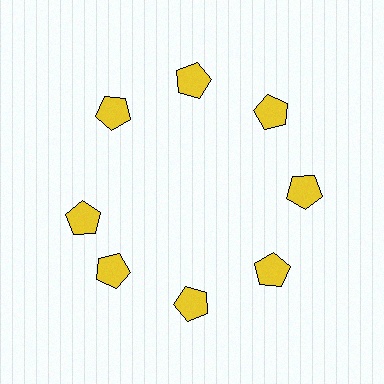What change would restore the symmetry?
The symmetry would be restored by rotating it back into even spacing with its neighbors so that all 8 pentagons sit at equal angles and equal distance from the center.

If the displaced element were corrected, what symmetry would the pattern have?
It would have 8-fold rotational symmetry — the pattern would map onto itself every 45 degrees.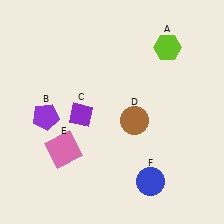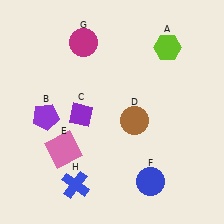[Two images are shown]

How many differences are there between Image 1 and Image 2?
There are 2 differences between the two images.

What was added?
A magenta circle (G), a blue cross (H) were added in Image 2.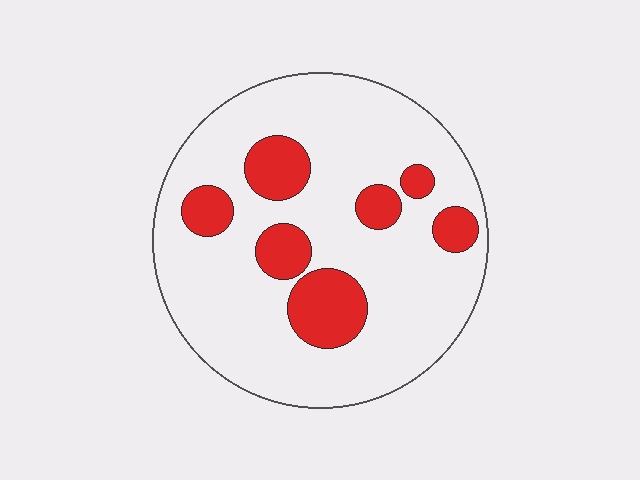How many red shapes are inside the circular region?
7.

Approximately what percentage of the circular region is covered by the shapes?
Approximately 20%.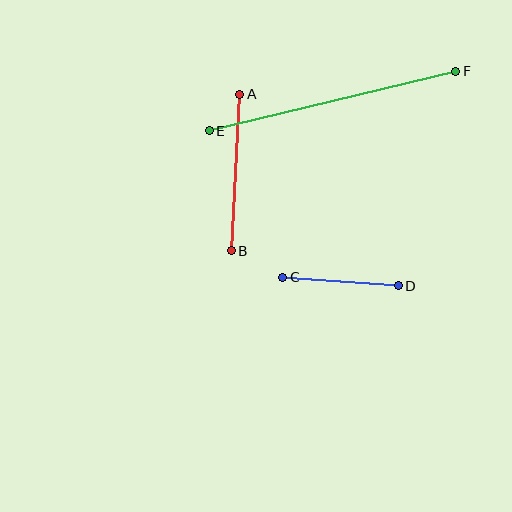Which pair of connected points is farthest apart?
Points E and F are farthest apart.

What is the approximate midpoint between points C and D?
The midpoint is at approximately (341, 282) pixels.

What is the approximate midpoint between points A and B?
The midpoint is at approximately (235, 173) pixels.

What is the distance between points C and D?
The distance is approximately 116 pixels.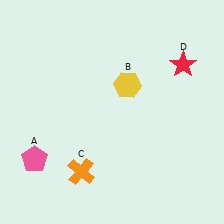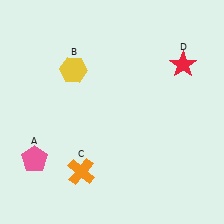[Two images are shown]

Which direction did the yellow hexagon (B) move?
The yellow hexagon (B) moved left.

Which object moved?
The yellow hexagon (B) moved left.